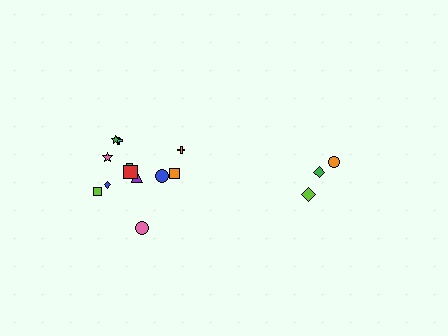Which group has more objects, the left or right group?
The left group.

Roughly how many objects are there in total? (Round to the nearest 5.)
Roughly 15 objects in total.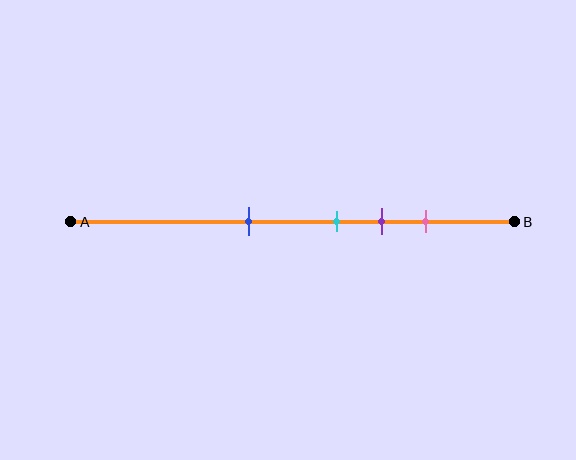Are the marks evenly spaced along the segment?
No, the marks are not evenly spaced.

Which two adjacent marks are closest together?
The cyan and purple marks are the closest adjacent pair.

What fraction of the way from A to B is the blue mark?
The blue mark is approximately 40% (0.4) of the way from A to B.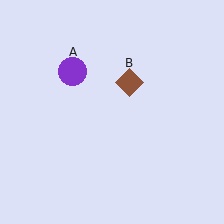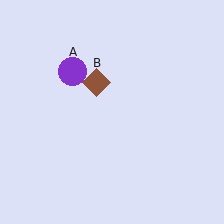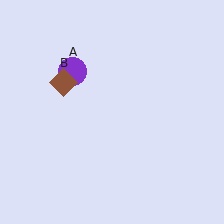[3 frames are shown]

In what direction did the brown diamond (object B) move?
The brown diamond (object B) moved left.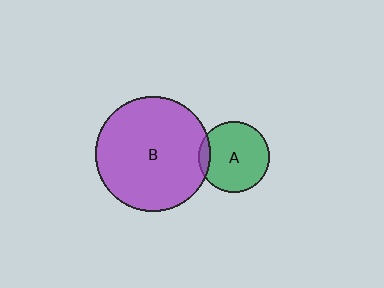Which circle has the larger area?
Circle B (purple).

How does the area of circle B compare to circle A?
Approximately 2.6 times.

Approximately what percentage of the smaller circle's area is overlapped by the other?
Approximately 10%.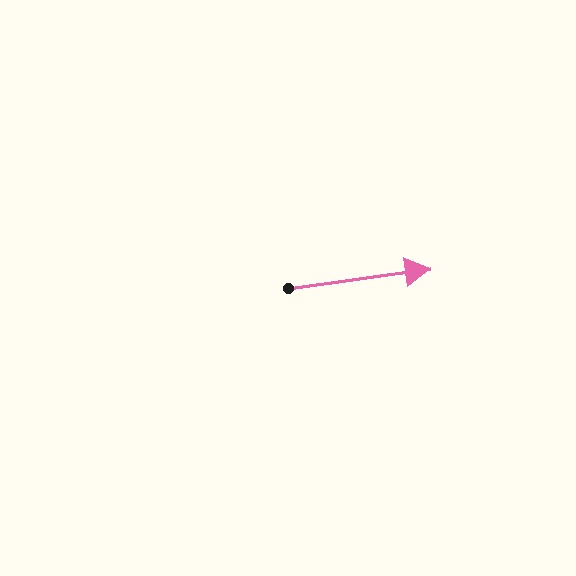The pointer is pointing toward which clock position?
Roughly 3 o'clock.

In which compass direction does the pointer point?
East.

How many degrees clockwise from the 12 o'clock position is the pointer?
Approximately 82 degrees.